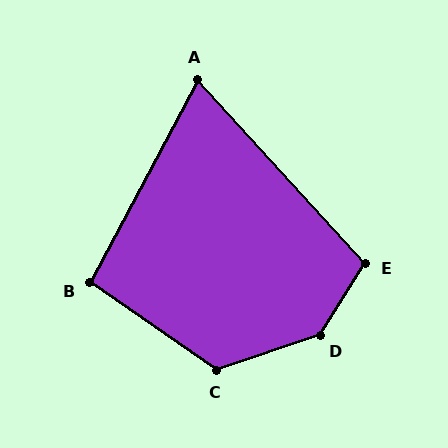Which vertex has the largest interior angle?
D, at approximately 141 degrees.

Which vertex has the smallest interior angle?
A, at approximately 70 degrees.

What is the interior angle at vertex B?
Approximately 97 degrees (obtuse).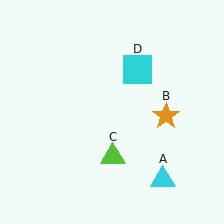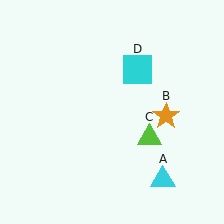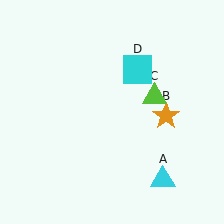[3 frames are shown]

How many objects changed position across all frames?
1 object changed position: lime triangle (object C).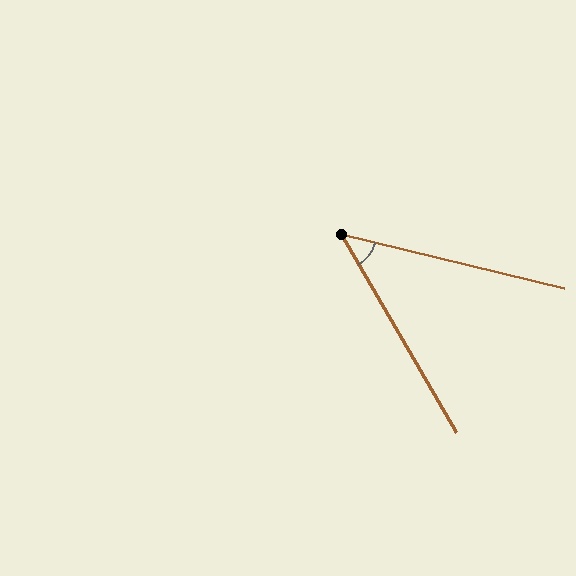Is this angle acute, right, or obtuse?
It is acute.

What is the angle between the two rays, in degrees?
Approximately 46 degrees.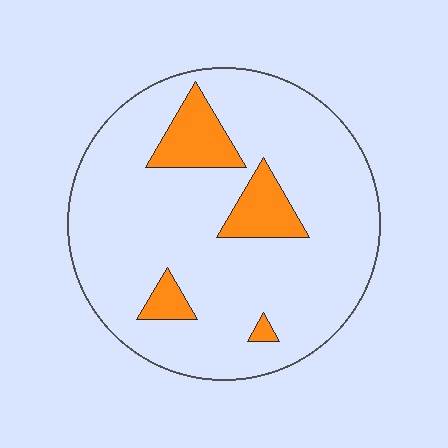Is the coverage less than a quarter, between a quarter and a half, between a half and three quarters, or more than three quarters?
Less than a quarter.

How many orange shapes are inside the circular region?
4.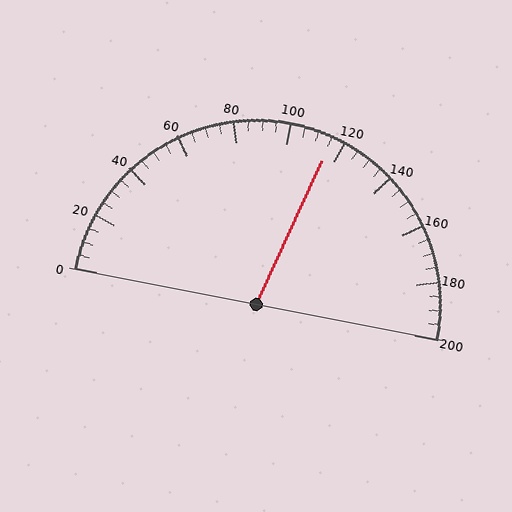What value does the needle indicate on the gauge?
The needle indicates approximately 115.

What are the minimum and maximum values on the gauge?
The gauge ranges from 0 to 200.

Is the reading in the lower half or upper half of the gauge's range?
The reading is in the upper half of the range (0 to 200).